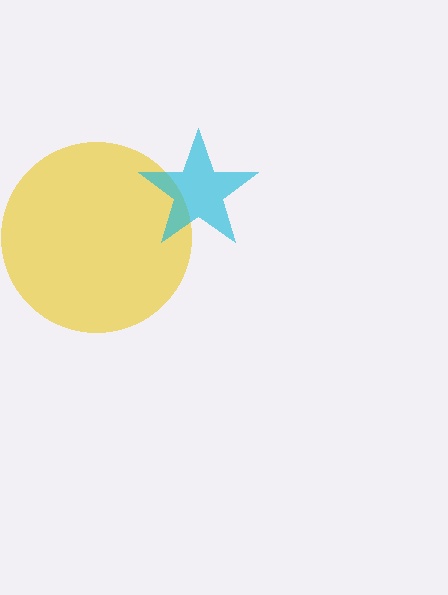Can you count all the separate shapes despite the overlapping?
Yes, there are 2 separate shapes.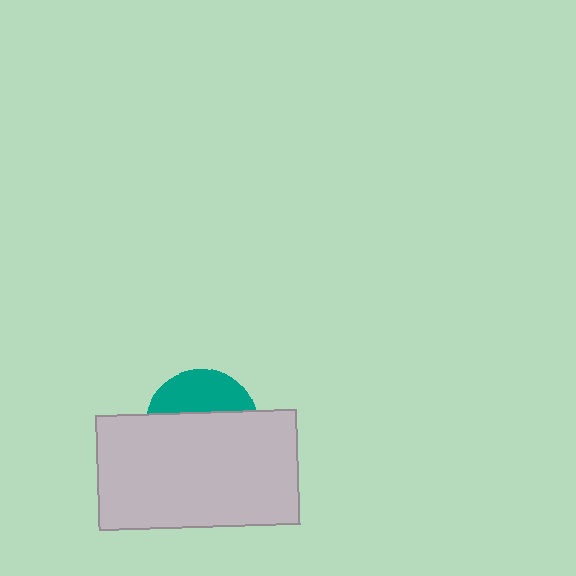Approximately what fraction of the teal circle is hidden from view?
Roughly 65% of the teal circle is hidden behind the light gray rectangle.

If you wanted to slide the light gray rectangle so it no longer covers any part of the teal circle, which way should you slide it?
Slide it down — that is the most direct way to separate the two shapes.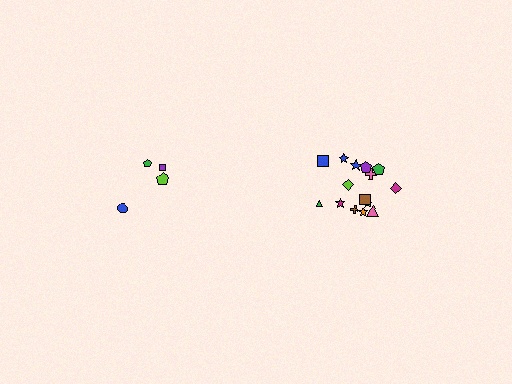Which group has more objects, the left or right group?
The right group.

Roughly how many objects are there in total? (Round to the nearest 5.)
Roughly 20 objects in total.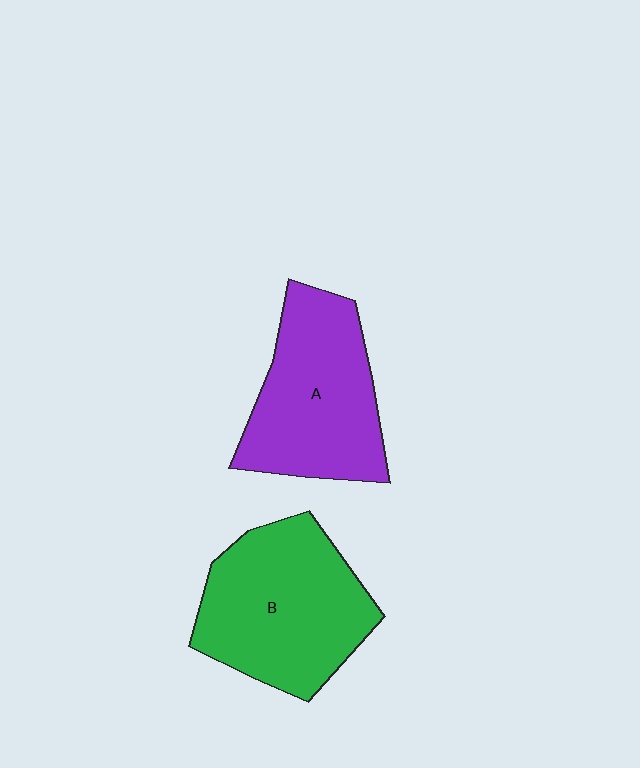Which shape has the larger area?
Shape B (green).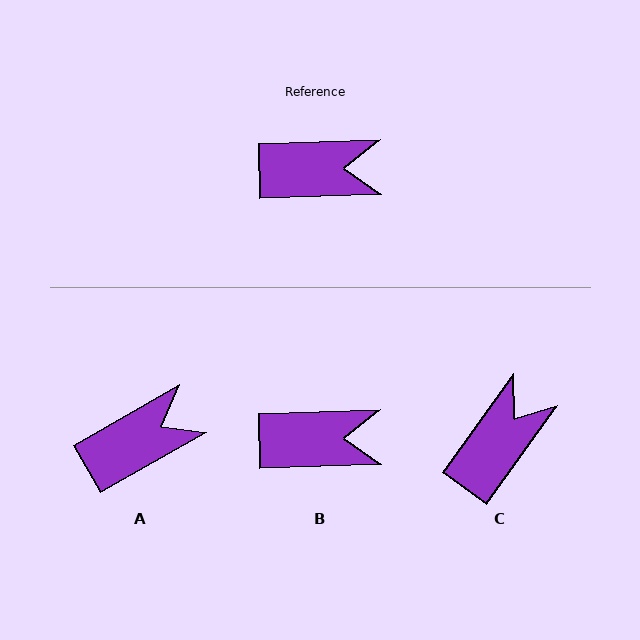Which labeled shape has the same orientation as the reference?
B.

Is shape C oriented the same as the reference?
No, it is off by about 53 degrees.